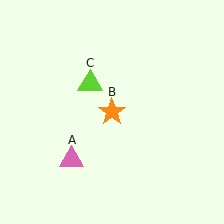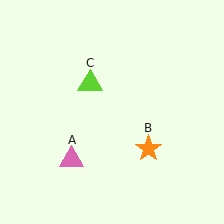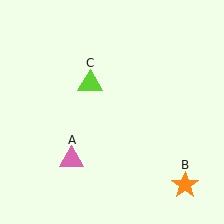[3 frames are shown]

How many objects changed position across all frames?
1 object changed position: orange star (object B).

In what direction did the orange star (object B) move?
The orange star (object B) moved down and to the right.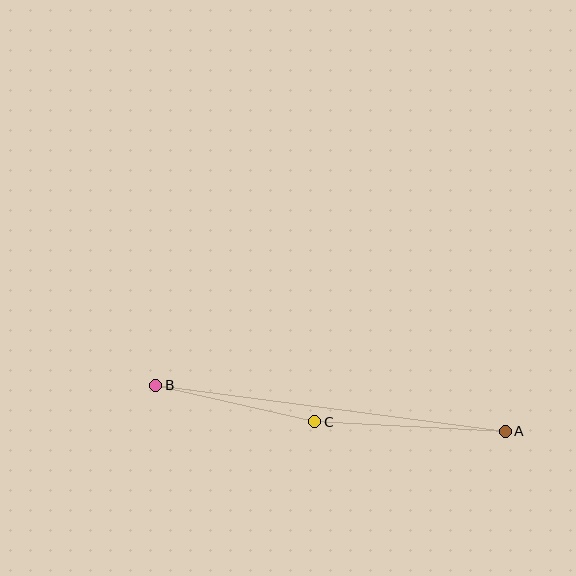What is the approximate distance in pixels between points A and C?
The distance between A and C is approximately 190 pixels.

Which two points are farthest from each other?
Points A and B are farthest from each other.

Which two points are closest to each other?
Points B and C are closest to each other.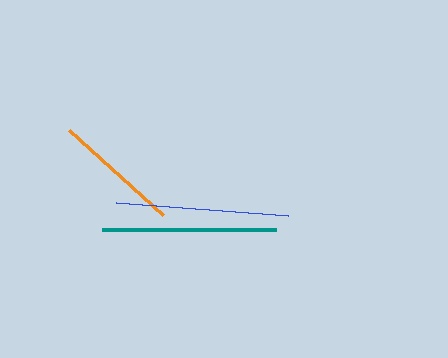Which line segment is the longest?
The teal line is the longest at approximately 174 pixels.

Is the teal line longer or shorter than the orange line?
The teal line is longer than the orange line.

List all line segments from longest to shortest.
From longest to shortest: teal, blue, orange.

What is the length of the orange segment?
The orange segment is approximately 127 pixels long.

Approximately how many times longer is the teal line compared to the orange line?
The teal line is approximately 1.4 times the length of the orange line.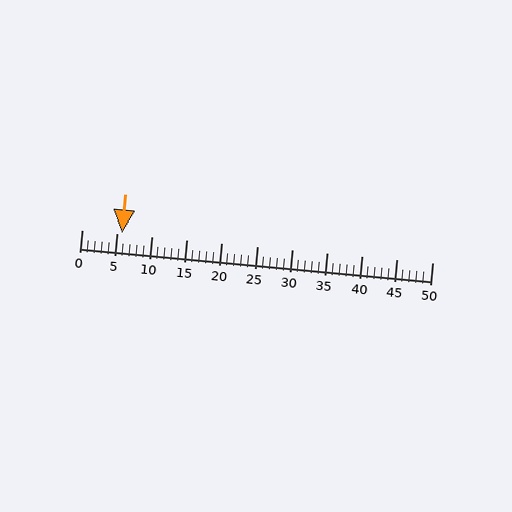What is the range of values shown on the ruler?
The ruler shows values from 0 to 50.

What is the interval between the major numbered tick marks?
The major tick marks are spaced 5 units apart.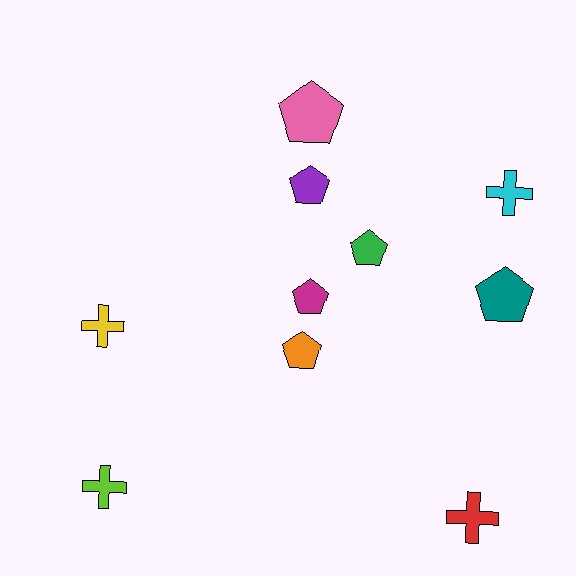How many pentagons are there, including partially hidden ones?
There are 6 pentagons.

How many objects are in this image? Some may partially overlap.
There are 10 objects.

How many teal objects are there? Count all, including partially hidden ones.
There is 1 teal object.